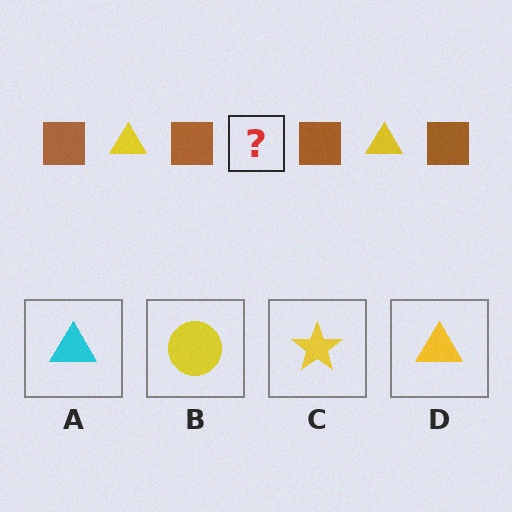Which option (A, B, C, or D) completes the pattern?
D.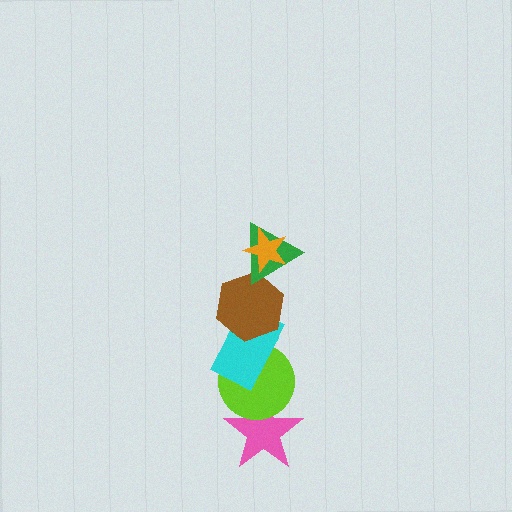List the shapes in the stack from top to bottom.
From top to bottom: the orange star, the green triangle, the brown hexagon, the cyan rectangle, the lime circle, the pink star.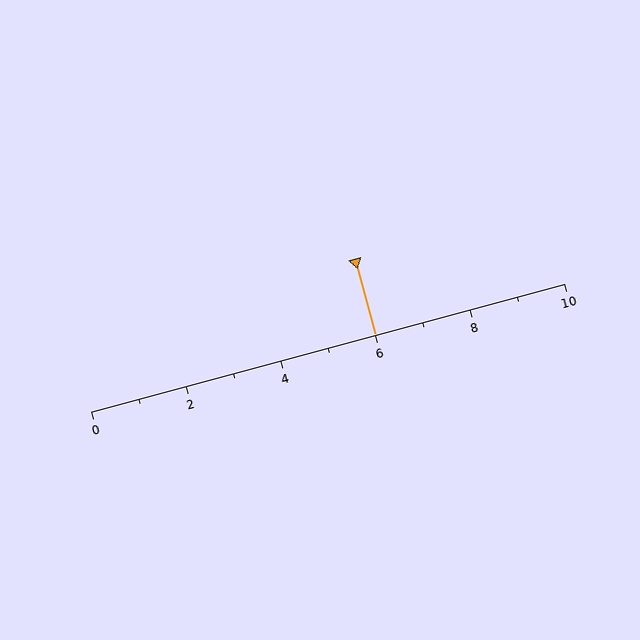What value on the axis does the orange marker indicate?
The marker indicates approximately 6.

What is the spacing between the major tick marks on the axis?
The major ticks are spaced 2 apart.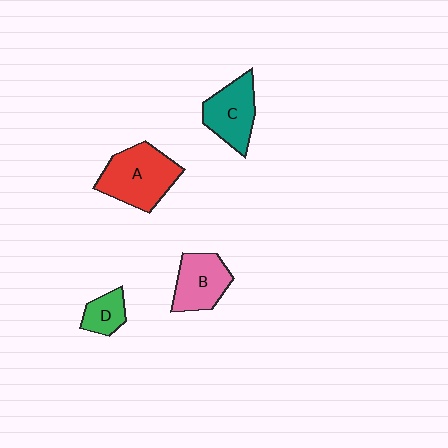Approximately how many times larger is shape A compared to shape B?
Approximately 1.4 times.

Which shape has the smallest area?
Shape D (green).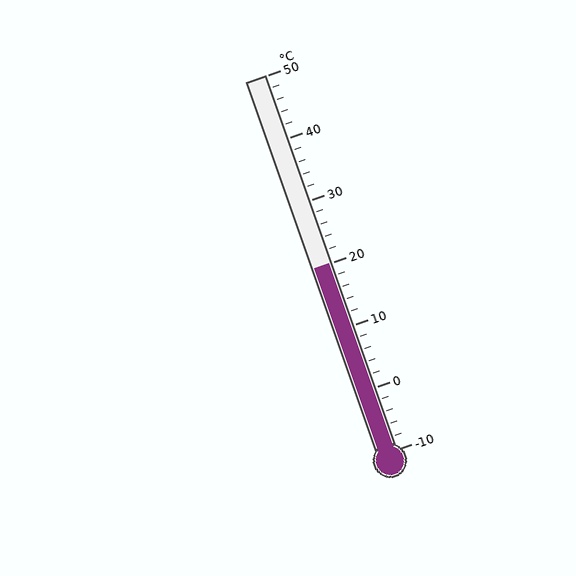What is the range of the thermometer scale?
The thermometer scale ranges from -10°C to 50°C.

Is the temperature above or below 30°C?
The temperature is below 30°C.